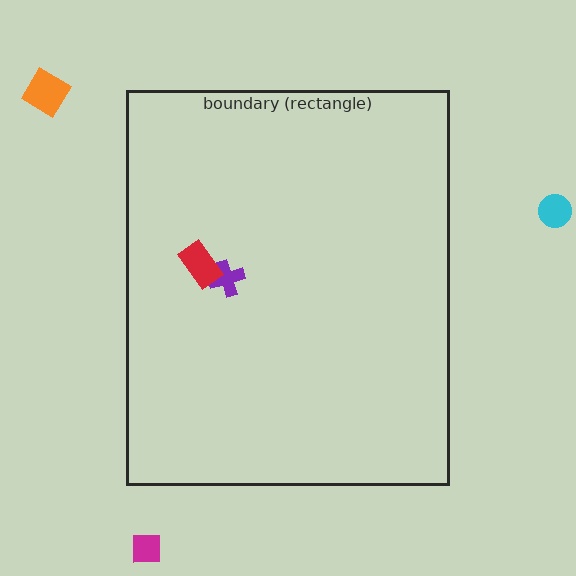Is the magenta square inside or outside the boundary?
Outside.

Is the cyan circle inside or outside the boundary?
Outside.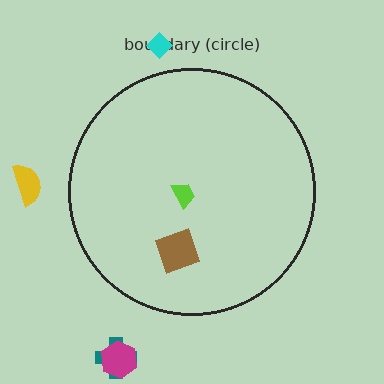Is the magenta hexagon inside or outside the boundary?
Outside.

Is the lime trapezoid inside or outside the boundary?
Inside.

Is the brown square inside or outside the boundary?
Inside.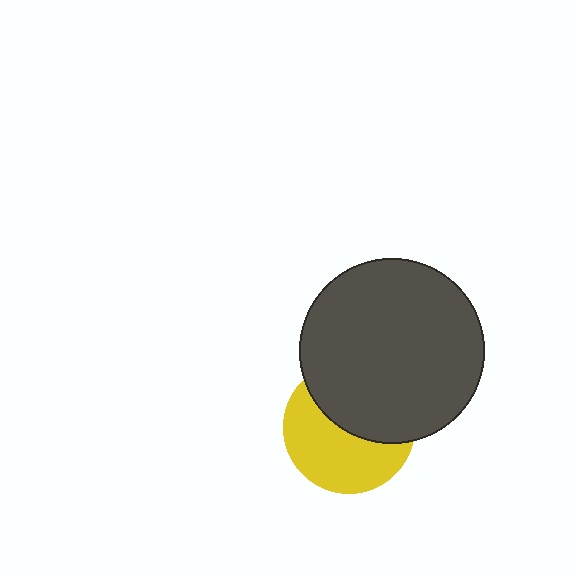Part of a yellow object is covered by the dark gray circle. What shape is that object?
It is a circle.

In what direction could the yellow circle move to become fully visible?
The yellow circle could move down. That would shift it out from behind the dark gray circle entirely.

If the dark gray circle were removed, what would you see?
You would see the complete yellow circle.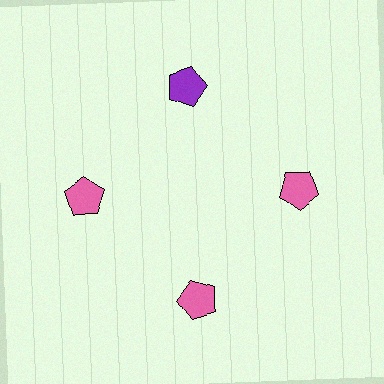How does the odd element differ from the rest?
It has a different color: purple instead of pink.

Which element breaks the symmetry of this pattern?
The purple pentagon at roughly the 12 o'clock position breaks the symmetry. All other shapes are pink pentagons.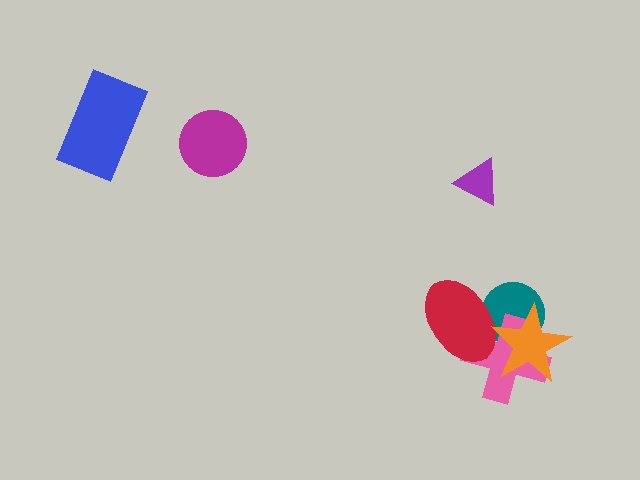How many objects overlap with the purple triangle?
0 objects overlap with the purple triangle.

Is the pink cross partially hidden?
Yes, it is partially covered by another shape.